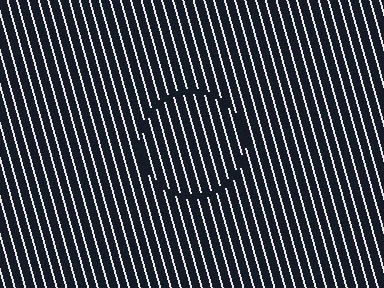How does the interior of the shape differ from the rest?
The interior of the shape contains the same grating, shifted by half a period — the contour is defined by the phase discontinuity where line-ends from the inner and outer gratings abut.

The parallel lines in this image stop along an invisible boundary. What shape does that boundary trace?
An illusory circle. The interior of the shape contains the same grating, shifted by half a period — the contour is defined by the phase discontinuity where line-ends from the inner and outer gratings abut.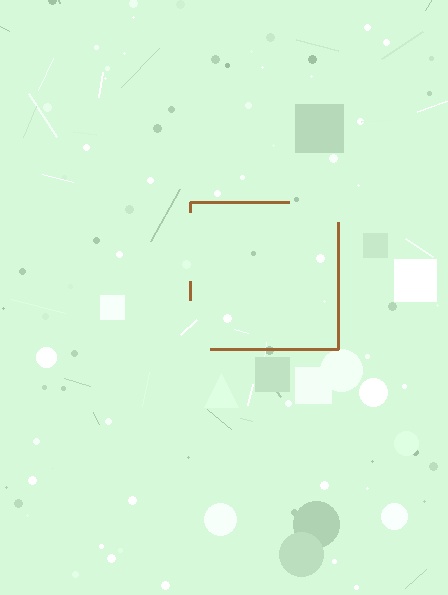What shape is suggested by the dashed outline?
The dashed outline suggests a square.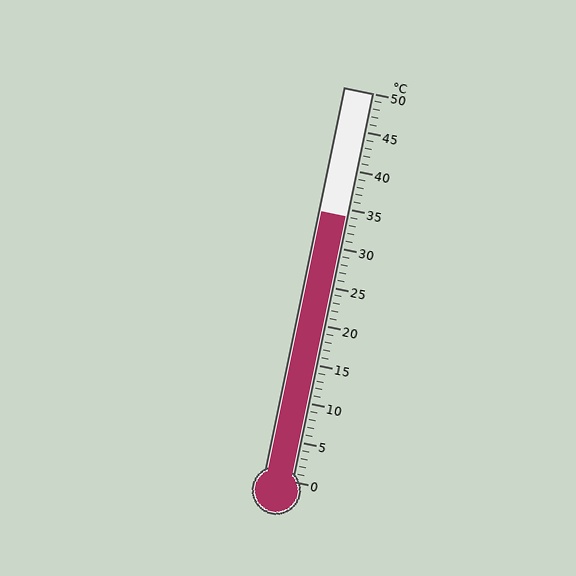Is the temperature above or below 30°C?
The temperature is above 30°C.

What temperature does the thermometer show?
The thermometer shows approximately 34°C.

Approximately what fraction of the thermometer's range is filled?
The thermometer is filled to approximately 70% of its range.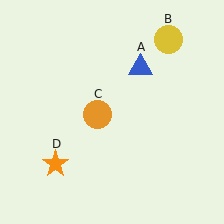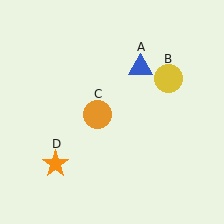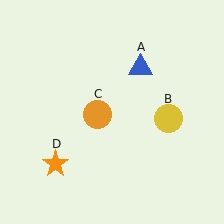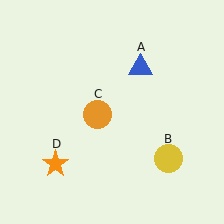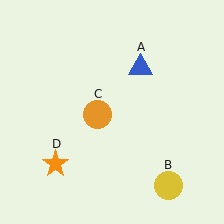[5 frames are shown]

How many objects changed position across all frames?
1 object changed position: yellow circle (object B).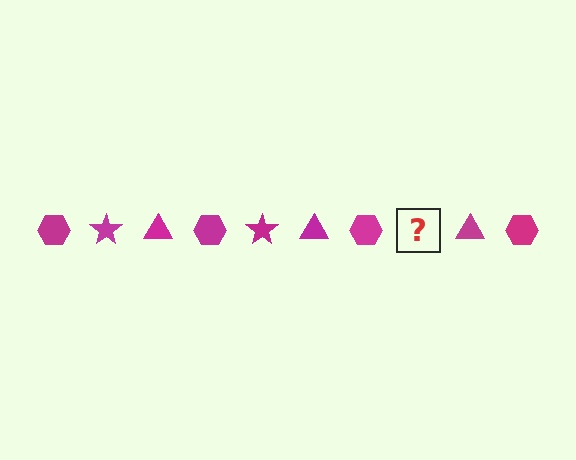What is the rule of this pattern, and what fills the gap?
The rule is that the pattern cycles through hexagon, star, triangle shapes in magenta. The gap should be filled with a magenta star.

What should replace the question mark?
The question mark should be replaced with a magenta star.